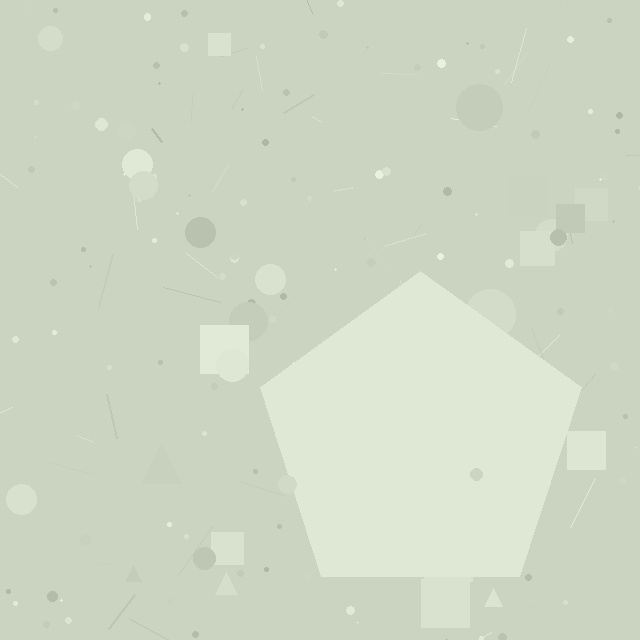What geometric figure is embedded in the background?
A pentagon is embedded in the background.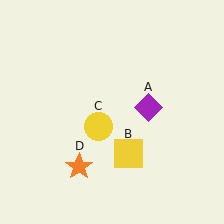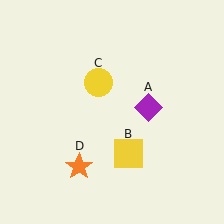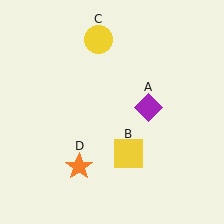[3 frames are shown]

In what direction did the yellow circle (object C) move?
The yellow circle (object C) moved up.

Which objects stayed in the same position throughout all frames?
Purple diamond (object A) and yellow square (object B) and orange star (object D) remained stationary.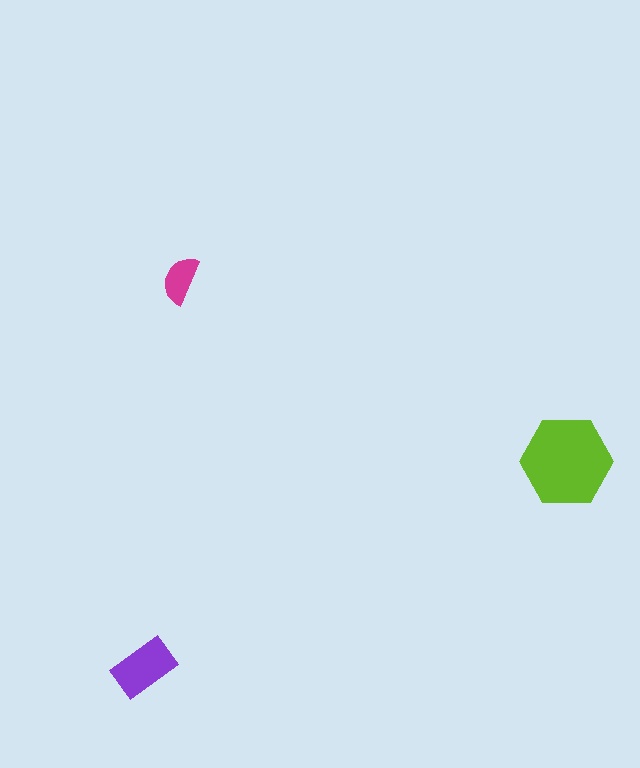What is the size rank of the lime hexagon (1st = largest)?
1st.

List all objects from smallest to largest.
The magenta semicircle, the purple rectangle, the lime hexagon.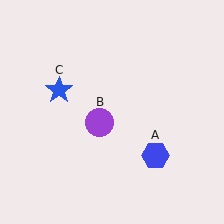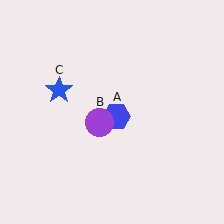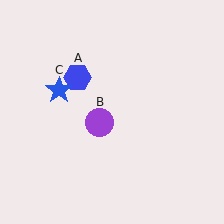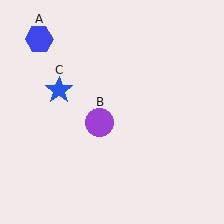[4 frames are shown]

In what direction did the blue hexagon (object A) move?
The blue hexagon (object A) moved up and to the left.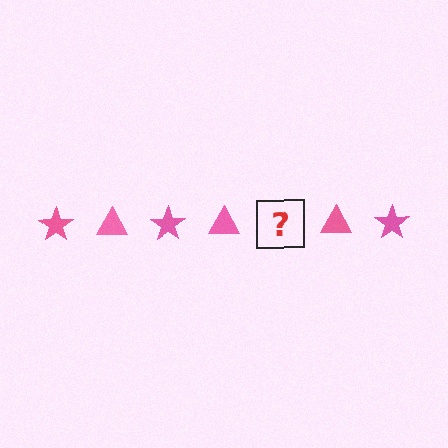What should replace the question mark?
The question mark should be replaced with a pink star.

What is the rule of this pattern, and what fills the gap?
The rule is that the pattern cycles through star, triangle shapes in pink. The gap should be filled with a pink star.